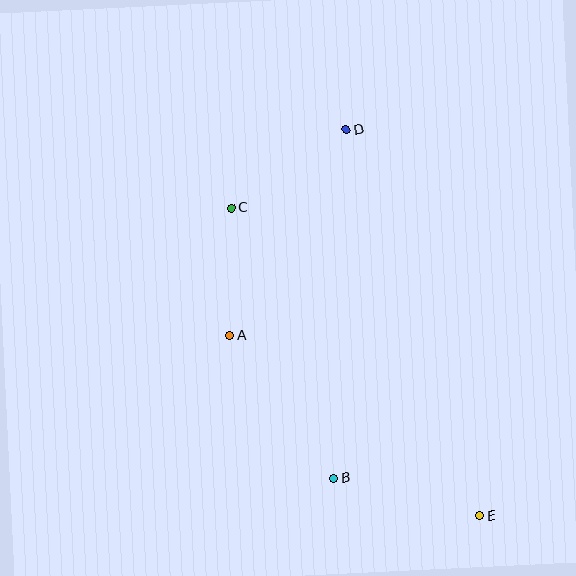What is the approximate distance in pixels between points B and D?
The distance between B and D is approximately 349 pixels.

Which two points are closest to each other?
Points A and C are closest to each other.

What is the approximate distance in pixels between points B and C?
The distance between B and C is approximately 289 pixels.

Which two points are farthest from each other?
Points D and E are farthest from each other.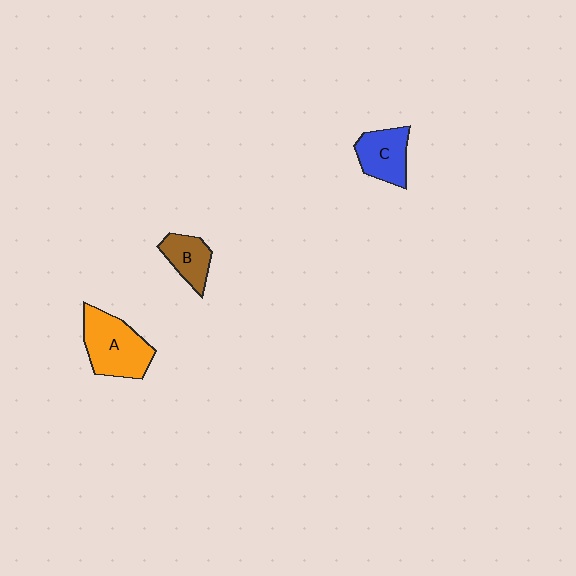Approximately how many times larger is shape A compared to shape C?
Approximately 1.5 times.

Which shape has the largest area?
Shape A (orange).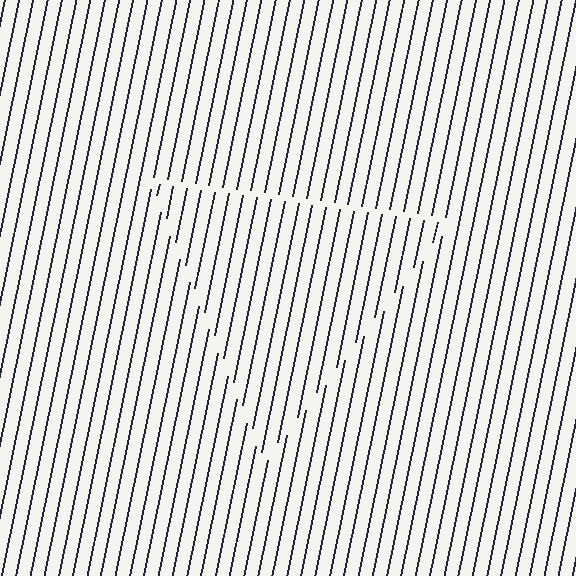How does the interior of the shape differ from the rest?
The interior of the shape contains the same grating, shifted by half a period — the contour is defined by the phase discontinuity where line-ends from the inner and outer gratings abut.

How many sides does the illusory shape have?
3 sides — the line-ends trace a triangle.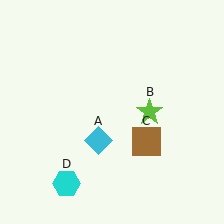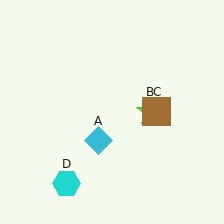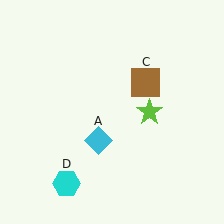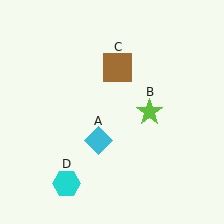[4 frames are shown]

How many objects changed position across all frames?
1 object changed position: brown square (object C).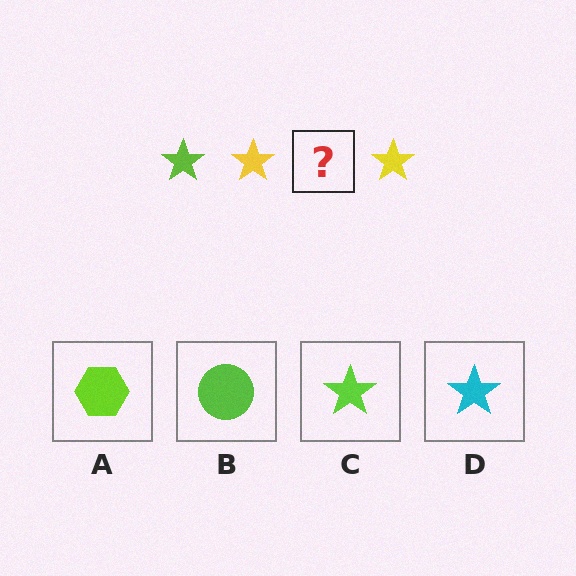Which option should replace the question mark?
Option C.